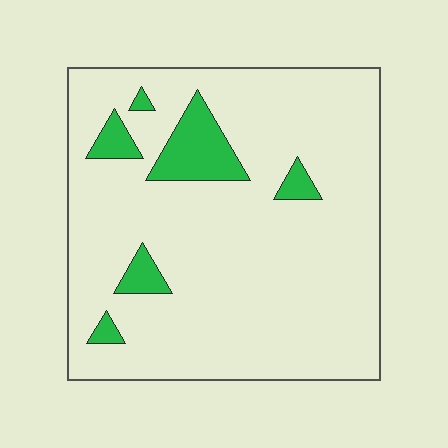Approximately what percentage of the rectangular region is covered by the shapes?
Approximately 10%.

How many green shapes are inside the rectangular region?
6.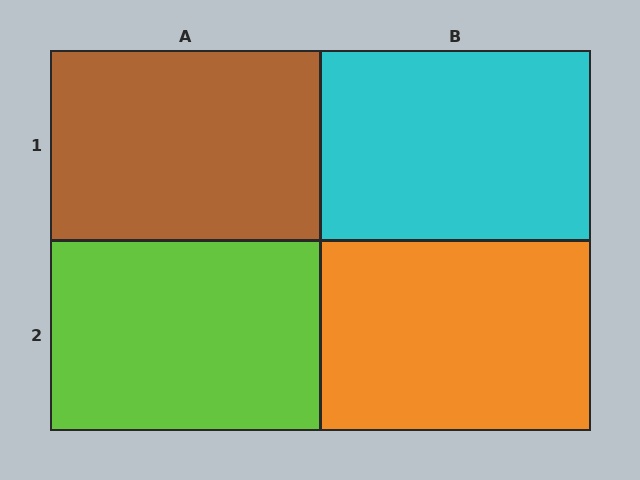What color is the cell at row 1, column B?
Cyan.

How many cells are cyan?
1 cell is cyan.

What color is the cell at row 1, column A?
Brown.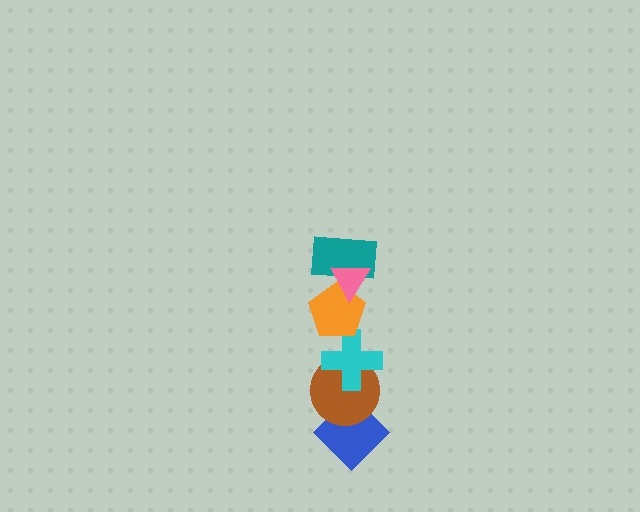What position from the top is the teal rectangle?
The teal rectangle is 2nd from the top.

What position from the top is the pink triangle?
The pink triangle is 1st from the top.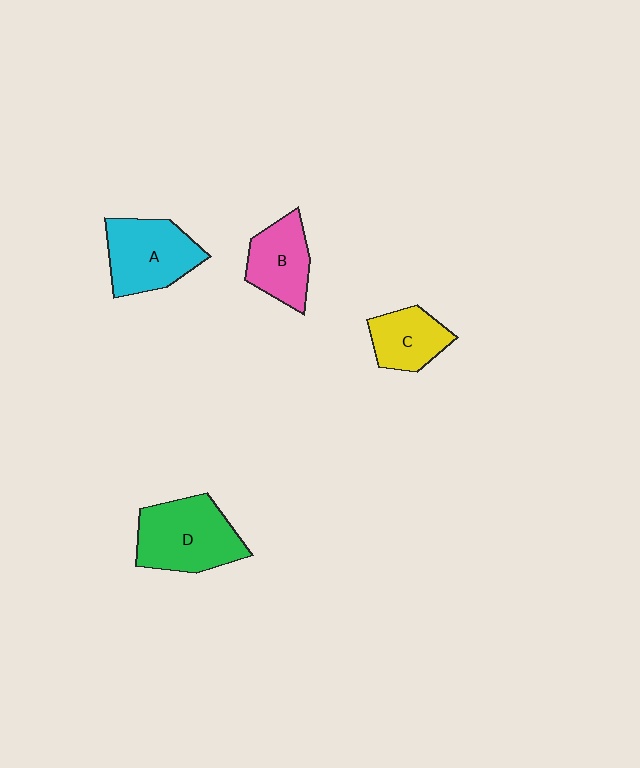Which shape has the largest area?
Shape D (green).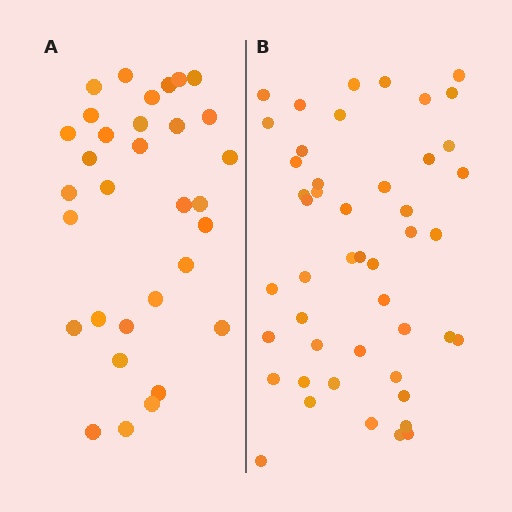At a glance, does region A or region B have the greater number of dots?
Region B (the right region) has more dots.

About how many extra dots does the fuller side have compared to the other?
Region B has approximately 15 more dots than region A.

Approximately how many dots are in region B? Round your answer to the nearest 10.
About 50 dots. (The exact count is 47, which rounds to 50.)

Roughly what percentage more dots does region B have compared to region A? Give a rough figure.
About 45% more.